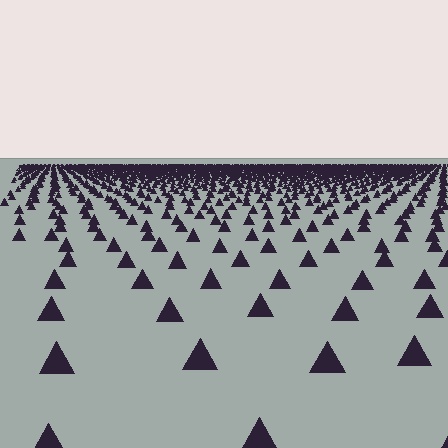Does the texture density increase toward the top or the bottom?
Density increases toward the top.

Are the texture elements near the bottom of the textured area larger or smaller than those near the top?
Larger. Near the bottom, elements are closer to the viewer and appear at a bigger on-screen size.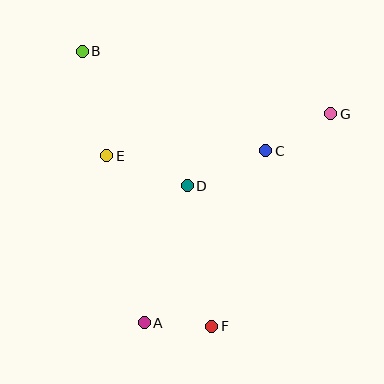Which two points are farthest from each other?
Points B and F are farthest from each other.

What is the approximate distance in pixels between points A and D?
The distance between A and D is approximately 144 pixels.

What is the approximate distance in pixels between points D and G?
The distance between D and G is approximately 161 pixels.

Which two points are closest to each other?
Points A and F are closest to each other.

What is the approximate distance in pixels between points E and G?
The distance between E and G is approximately 228 pixels.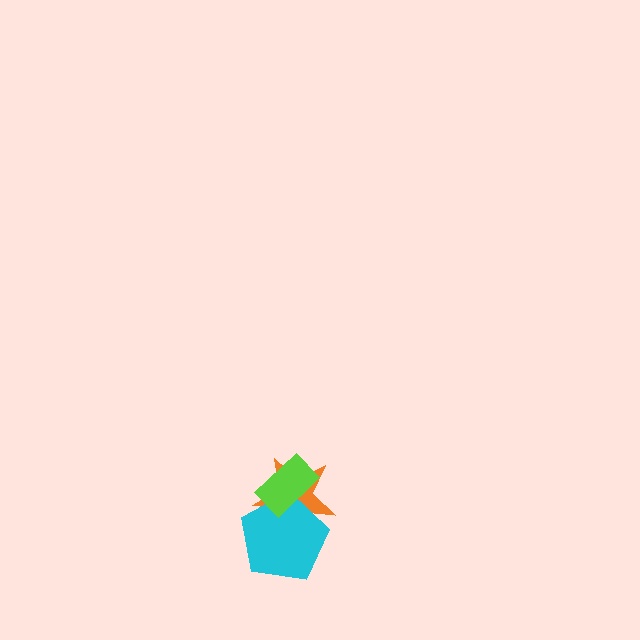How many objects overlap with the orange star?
2 objects overlap with the orange star.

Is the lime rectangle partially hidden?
No, no other shape covers it.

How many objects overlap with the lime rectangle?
2 objects overlap with the lime rectangle.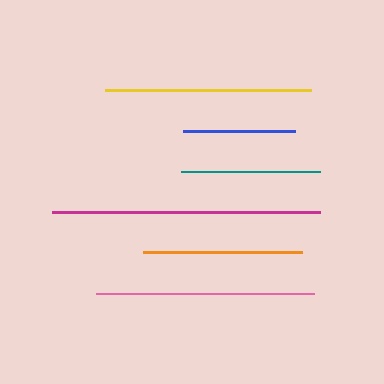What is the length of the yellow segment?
The yellow segment is approximately 207 pixels long.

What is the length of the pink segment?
The pink segment is approximately 218 pixels long.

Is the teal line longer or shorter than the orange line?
The orange line is longer than the teal line.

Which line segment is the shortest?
The blue line is the shortest at approximately 112 pixels.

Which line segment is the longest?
The magenta line is the longest at approximately 268 pixels.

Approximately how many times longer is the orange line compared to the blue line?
The orange line is approximately 1.4 times the length of the blue line.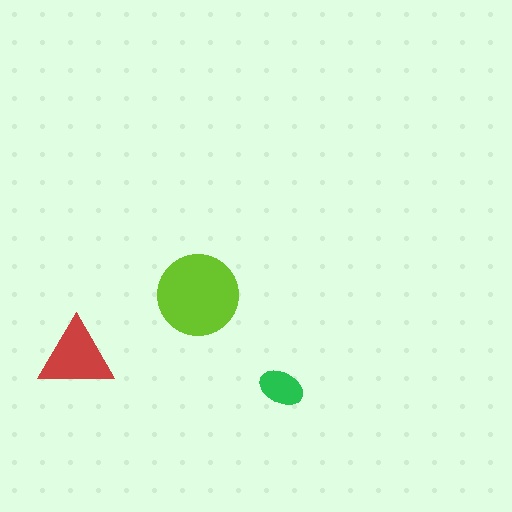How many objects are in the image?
There are 3 objects in the image.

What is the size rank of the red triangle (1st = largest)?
2nd.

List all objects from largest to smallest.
The lime circle, the red triangle, the green ellipse.